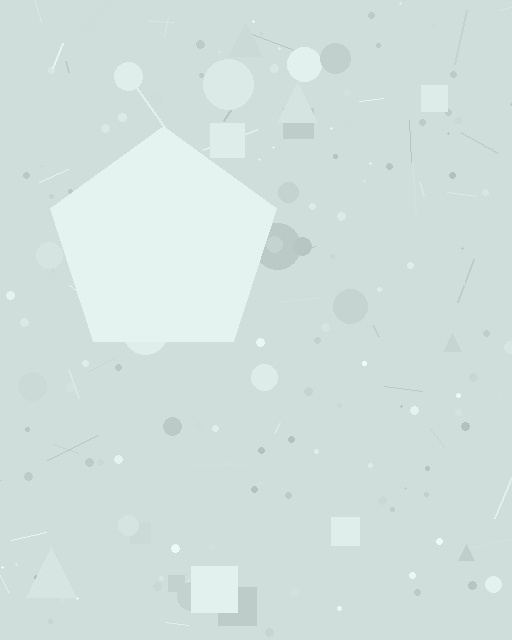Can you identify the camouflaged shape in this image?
The camouflaged shape is a pentagon.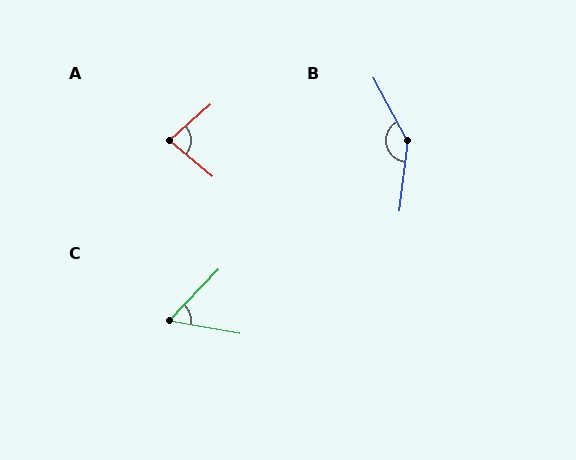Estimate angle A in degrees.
Approximately 81 degrees.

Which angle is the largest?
B, at approximately 145 degrees.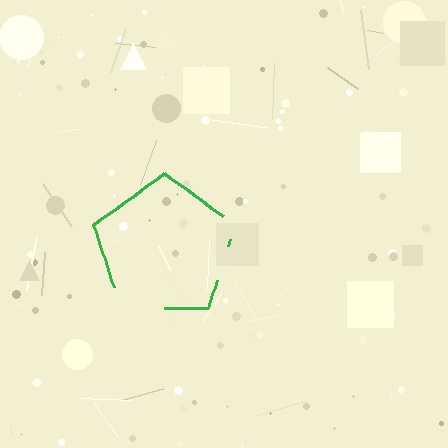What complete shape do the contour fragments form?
The contour fragments form a pentagon.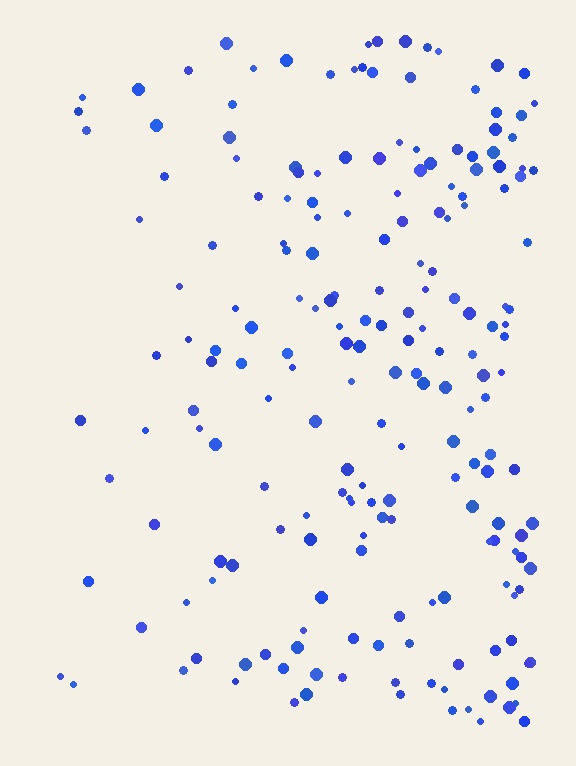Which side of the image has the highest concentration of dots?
The right.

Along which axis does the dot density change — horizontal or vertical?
Horizontal.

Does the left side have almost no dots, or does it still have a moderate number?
Still a moderate number, just noticeably fewer than the right.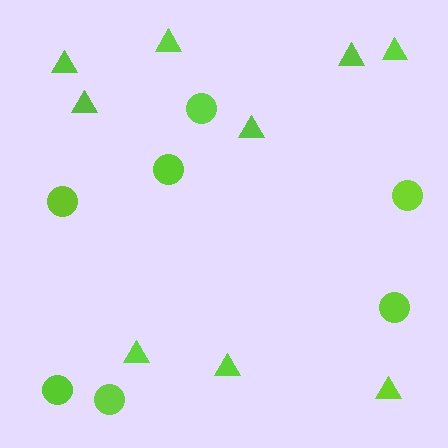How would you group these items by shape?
There are 2 groups: one group of triangles (9) and one group of circles (7).